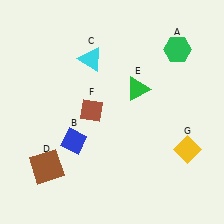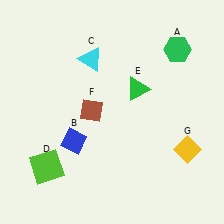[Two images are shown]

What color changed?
The square (D) changed from brown in Image 1 to lime in Image 2.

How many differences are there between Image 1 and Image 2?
There is 1 difference between the two images.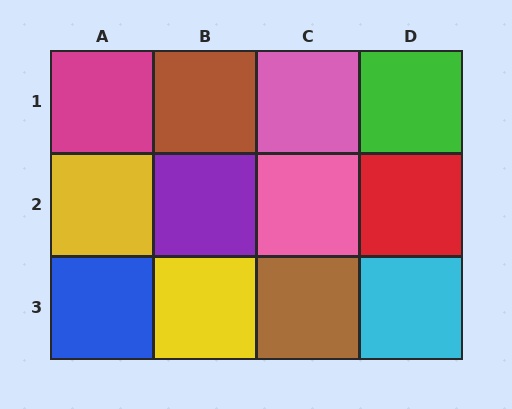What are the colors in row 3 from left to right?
Blue, yellow, brown, cyan.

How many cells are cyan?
1 cell is cyan.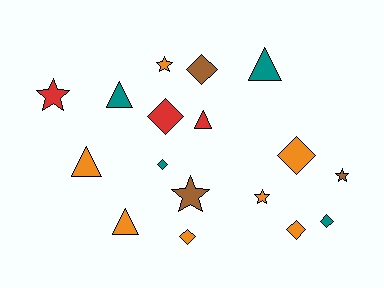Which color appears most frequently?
Orange, with 7 objects.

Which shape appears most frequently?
Diamond, with 7 objects.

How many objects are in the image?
There are 17 objects.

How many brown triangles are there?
There are no brown triangles.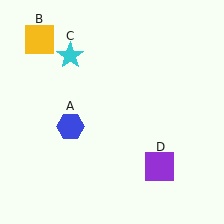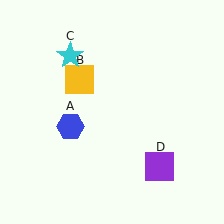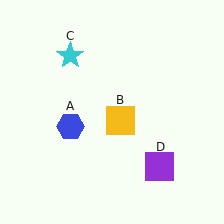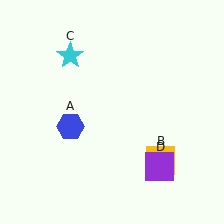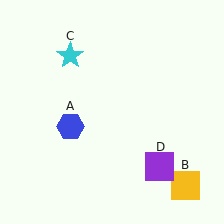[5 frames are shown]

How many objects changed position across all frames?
1 object changed position: yellow square (object B).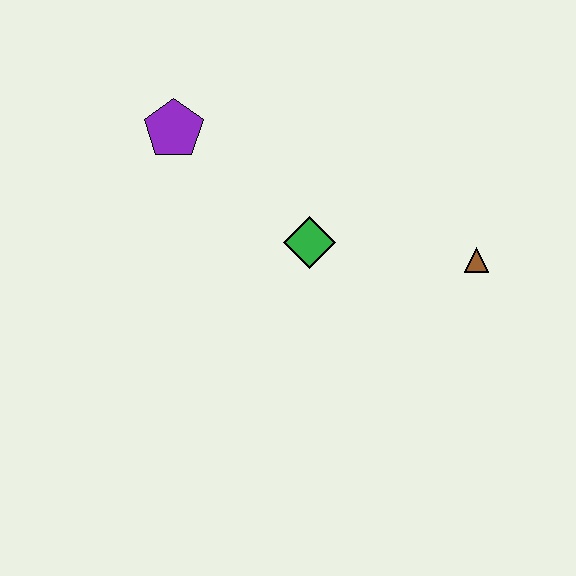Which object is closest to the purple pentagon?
The green diamond is closest to the purple pentagon.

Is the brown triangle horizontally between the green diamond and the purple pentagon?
No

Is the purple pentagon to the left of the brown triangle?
Yes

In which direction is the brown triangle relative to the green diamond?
The brown triangle is to the right of the green diamond.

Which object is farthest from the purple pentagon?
The brown triangle is farthest from the purple pentagon.